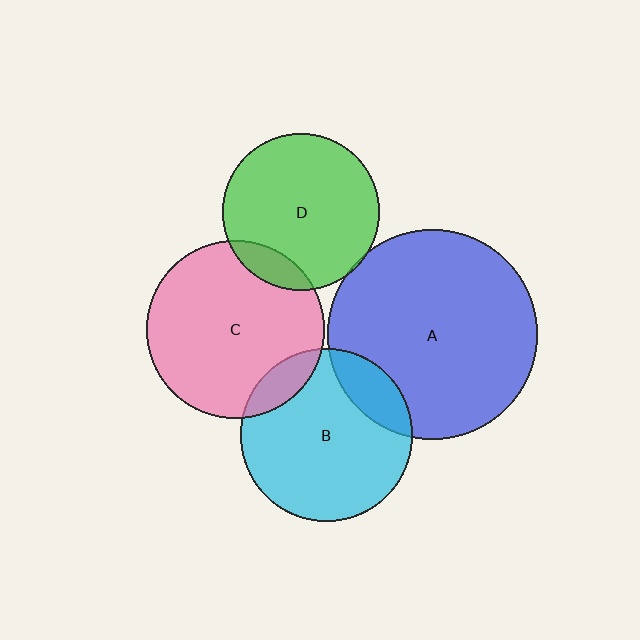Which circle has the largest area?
Circle A (blue).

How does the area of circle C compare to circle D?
Approximately 1.3 times.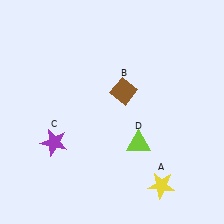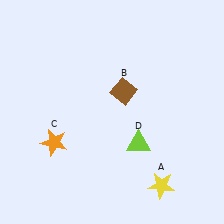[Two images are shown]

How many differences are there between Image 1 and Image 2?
There is 1 difference between the two images.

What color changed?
The star (C) changed from purple in Image 1 to orange in Image 2.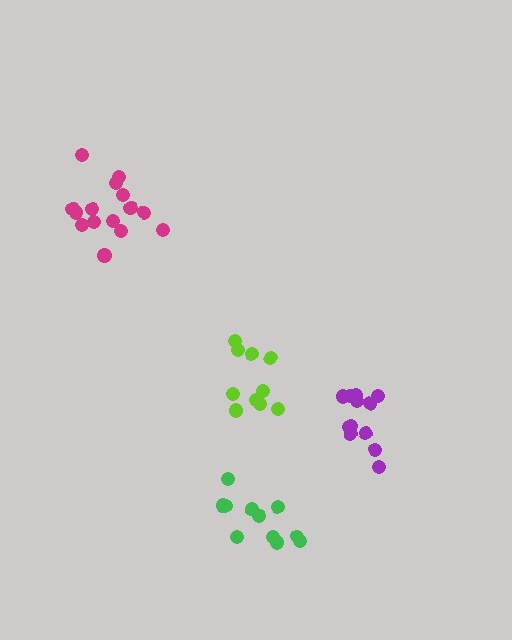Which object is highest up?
The magenta cluster is topmost.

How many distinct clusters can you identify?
There are 4 distinct clusters.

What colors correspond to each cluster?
The clusters are colored: lime, green, purple, magenta.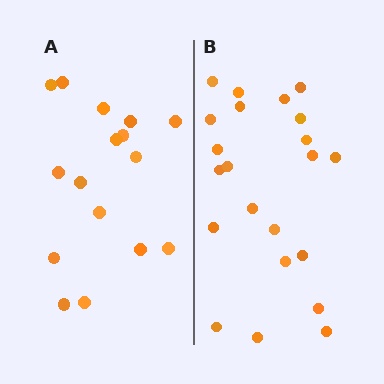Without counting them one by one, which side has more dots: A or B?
Region B (the right region) has more dots.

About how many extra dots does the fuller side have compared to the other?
Region B has about 6 more dots than region A.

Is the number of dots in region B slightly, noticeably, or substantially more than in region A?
Region B has noticeably more, but not dramatically so. The ratio is roughly 1.4 to 1.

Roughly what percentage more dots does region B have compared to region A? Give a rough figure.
About 40% more.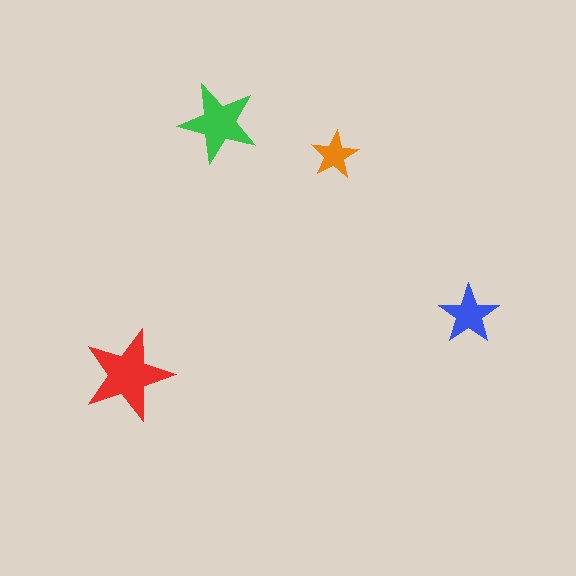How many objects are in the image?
There are 4 objects in the image.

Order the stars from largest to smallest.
the red one, the green one, the blue one, the orange one.